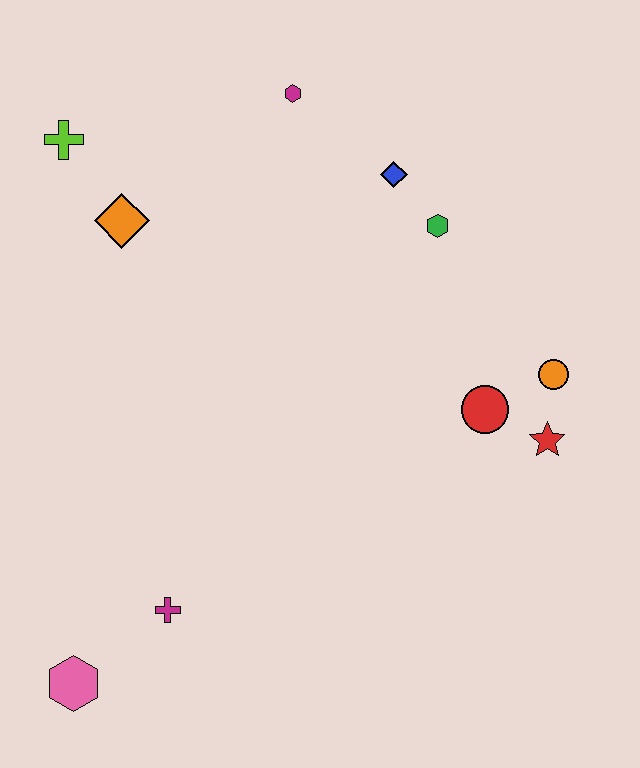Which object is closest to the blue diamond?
The green hexagon is closest to the blue diamond.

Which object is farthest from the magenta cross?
The magenta hexagon is farthest from the magenta cross.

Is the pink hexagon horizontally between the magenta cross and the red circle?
No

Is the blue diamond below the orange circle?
No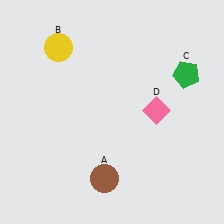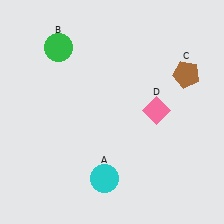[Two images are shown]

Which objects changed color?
A changed from brown to cyan. B changed from yellow to green. C changed from green to brown.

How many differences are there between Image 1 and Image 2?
There are 3 differences between the two images.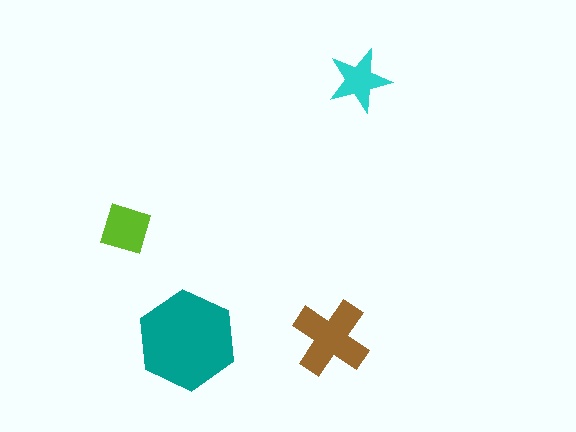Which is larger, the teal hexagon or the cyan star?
The teal hexagon.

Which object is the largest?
The teal hexagon.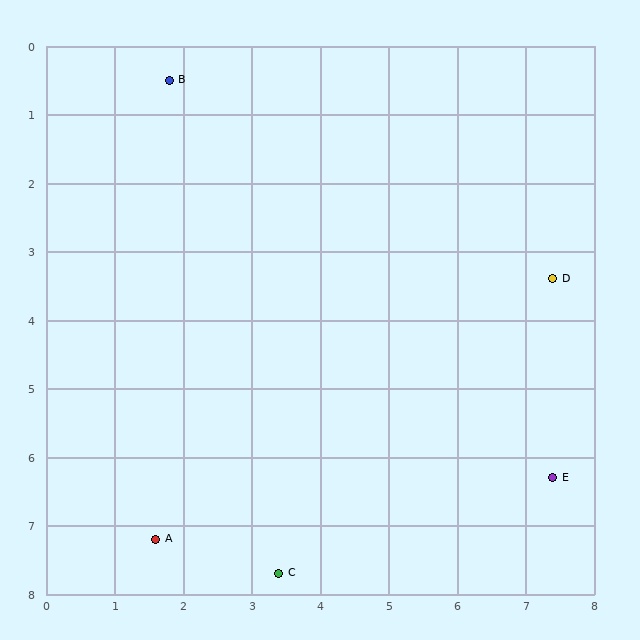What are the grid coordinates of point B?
Point B is at approximately (1.8, 0.5).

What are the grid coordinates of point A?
Point A is at approximately (1.6, 7.2).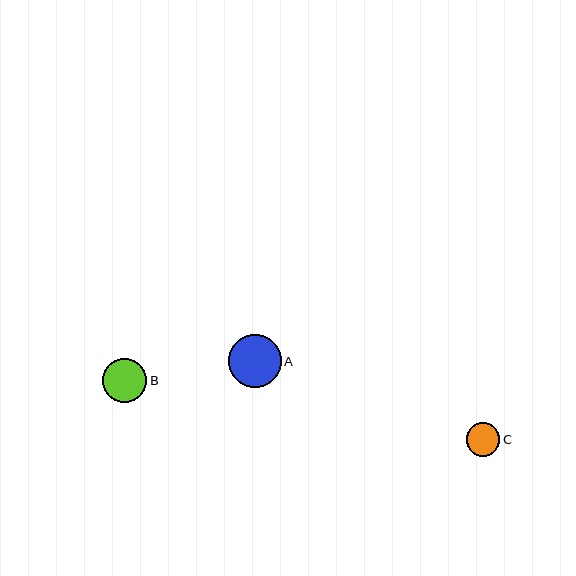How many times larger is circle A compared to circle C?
Circle A is approximately 1.6 times the size of circle C.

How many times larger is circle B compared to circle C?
Circle B is approximately 1.3 times the size of circle C.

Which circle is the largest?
Circle A is the largest with a size of approximately 53 pixels.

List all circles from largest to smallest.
From largest to smallest: A, B, C.